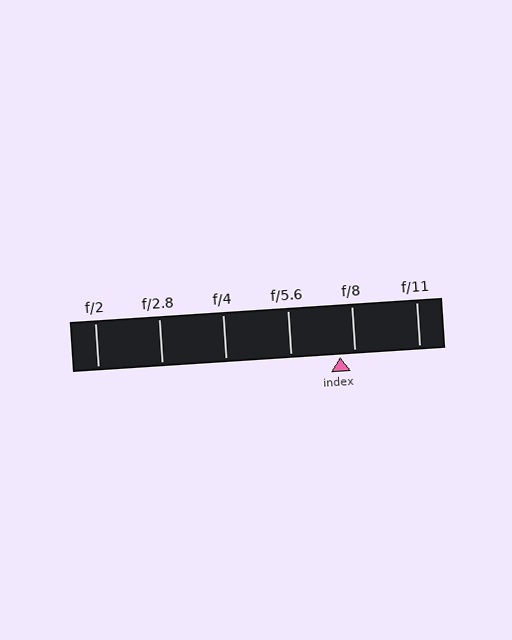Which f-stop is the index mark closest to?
The index mark is closest to f/8.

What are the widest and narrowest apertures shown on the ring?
The widest aperture shown is f/2 and the narrowest is f/11.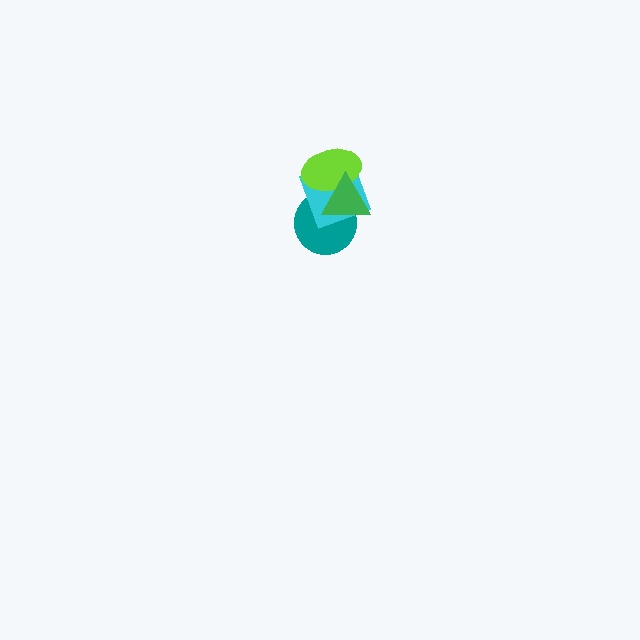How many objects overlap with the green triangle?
3 objects overlap with the green triangle.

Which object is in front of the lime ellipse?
The green triangle is in front of the lime ellipse.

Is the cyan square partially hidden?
Yes, it is partially covered by another shape.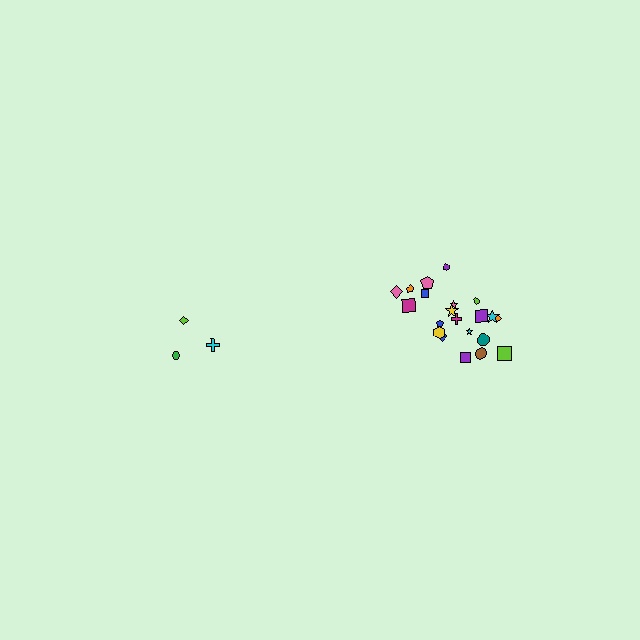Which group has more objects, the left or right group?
The right group.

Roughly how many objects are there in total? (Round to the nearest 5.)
Roughly 25 objects in total.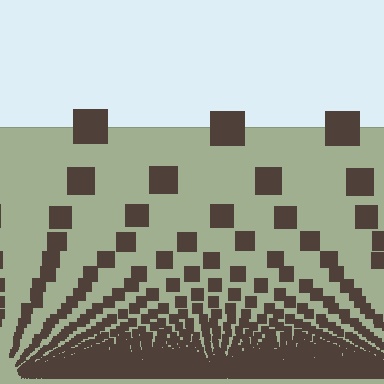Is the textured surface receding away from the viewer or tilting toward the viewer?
The surface appears to tilt toward the viewer. Texture elements get larger and sparser toward the top.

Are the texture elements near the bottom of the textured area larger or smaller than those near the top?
Smaller. The gradient is inverted — elements near the bottom are smaller and denser.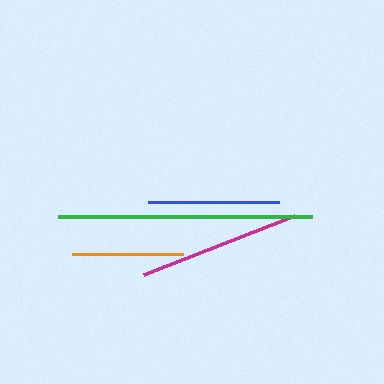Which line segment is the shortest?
The orange line is the shortest at approximately 111 pixels.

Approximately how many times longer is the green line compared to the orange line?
The green line is approximately 2.3 times the length of the orange line.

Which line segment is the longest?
The green line is the longest at approximately 254 pixels.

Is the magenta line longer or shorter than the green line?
The green line is longer than the magenta line.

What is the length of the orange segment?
The orange segment is approximately 111 pixels long.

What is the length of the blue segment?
The blue segment is approximately 131 pixels long.